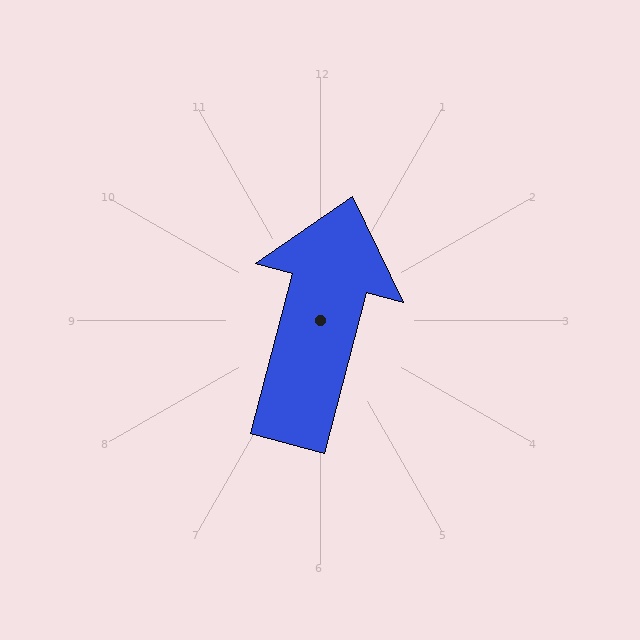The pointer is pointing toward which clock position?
Roughly 12 o'clock.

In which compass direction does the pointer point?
North.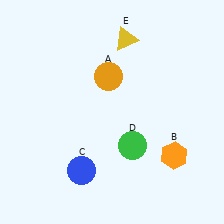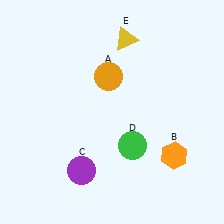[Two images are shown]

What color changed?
The circle (C) changed from blue in Image 1 to purple in Image 2.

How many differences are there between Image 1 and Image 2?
There is 1 difference between the two images.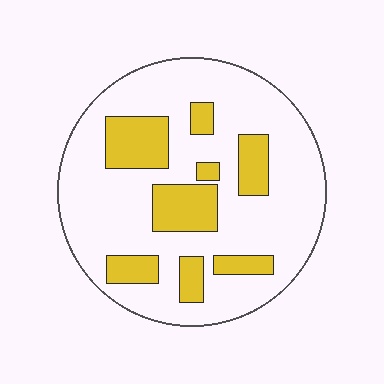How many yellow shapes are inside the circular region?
8.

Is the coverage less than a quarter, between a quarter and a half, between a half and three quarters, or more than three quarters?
Less than a quarter.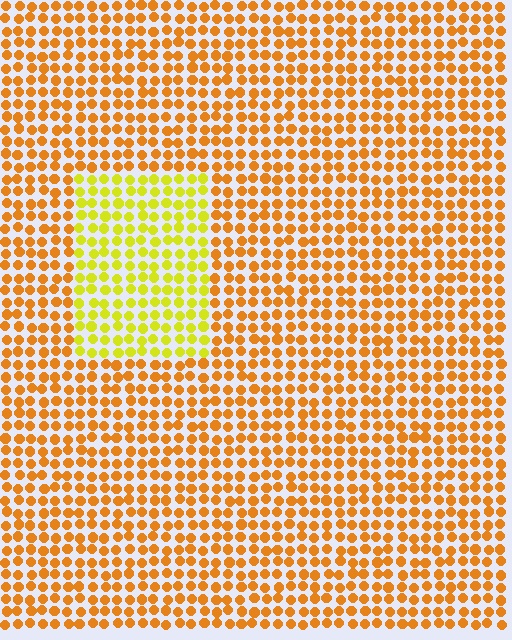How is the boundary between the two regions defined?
The boundary is defined purely by a slight shift in hue (about 35 degrees). Spacing, size, and orientation are identical on both sides.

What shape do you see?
I see a rectangle.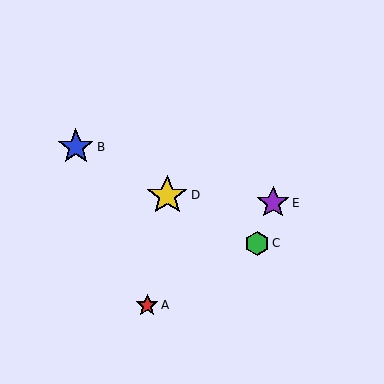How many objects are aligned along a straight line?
3 objects (B, C, D) are aligned along a straight line.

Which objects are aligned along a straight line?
Objects B, C, D are aligned along a straight line.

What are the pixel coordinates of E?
Object E is at (273, 203).